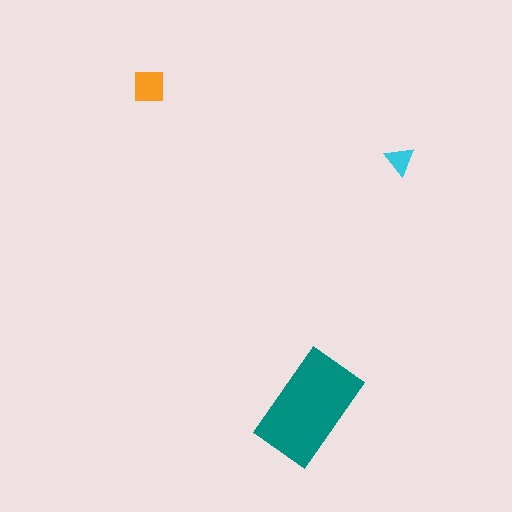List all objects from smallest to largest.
The cyan triangle, the orange square, the teal rectangle.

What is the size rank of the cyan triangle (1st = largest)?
3rd.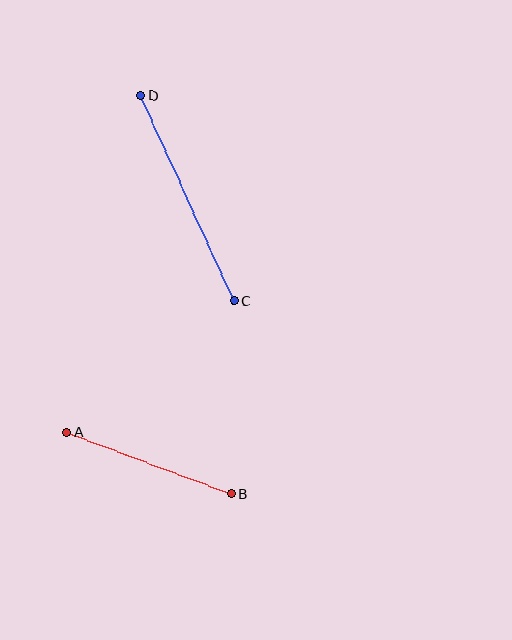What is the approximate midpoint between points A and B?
The midpoint is at approximately (149, 463) pixels.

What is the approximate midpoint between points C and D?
The midpoint is at approximately (187, 198) pixels.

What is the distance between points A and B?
The distance is approximately 176 pixels.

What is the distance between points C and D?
The distance is approximately 225 pixels.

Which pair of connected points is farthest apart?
Points C and D are farthest apart.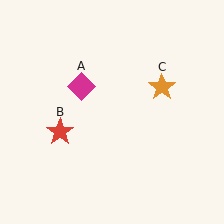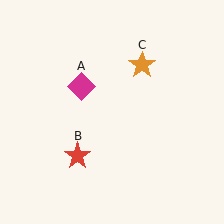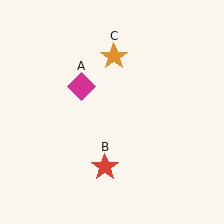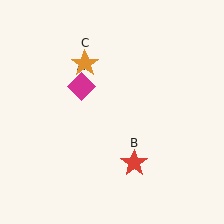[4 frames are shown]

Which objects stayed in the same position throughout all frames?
Magenta diamond (object A) remained stationary.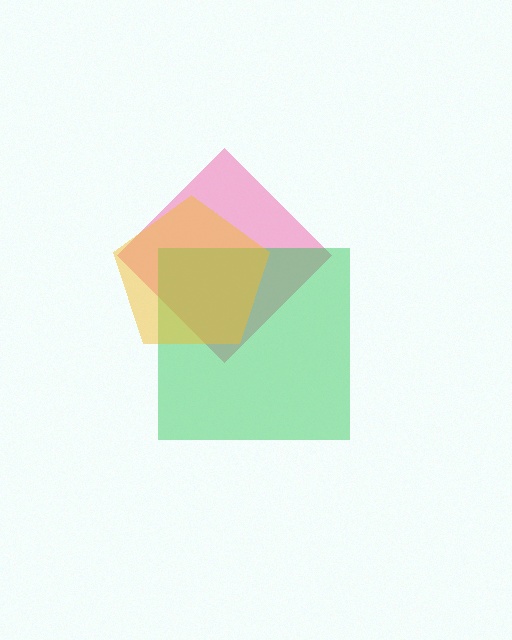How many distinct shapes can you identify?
There are 3 distinct shapes: a pink diamond, a green square, a yellow pentagon.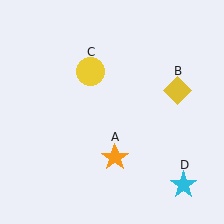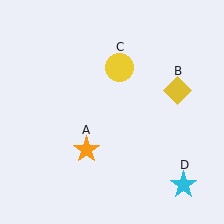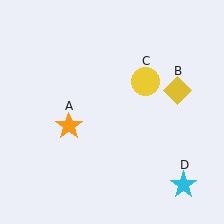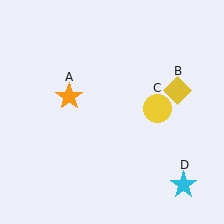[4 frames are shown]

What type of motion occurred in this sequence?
The orange star (object A), yellow circle (object C) rotated clockwise around the center of the scene.